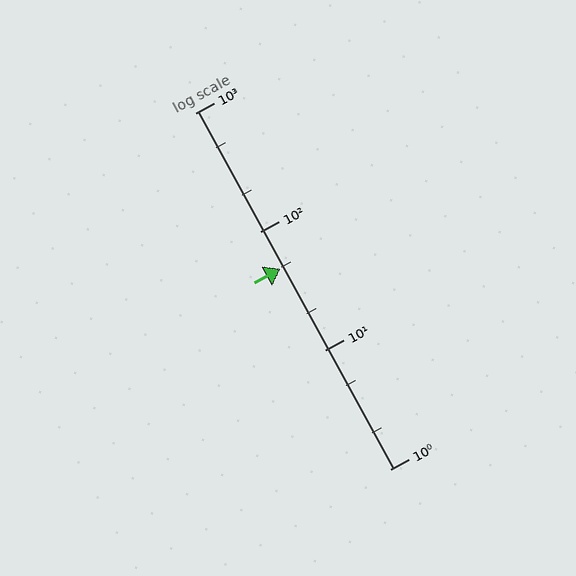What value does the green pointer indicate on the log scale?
The pointer indicates approximately 49.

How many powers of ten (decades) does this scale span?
The scale spans 3 decades, from 1 to 1000.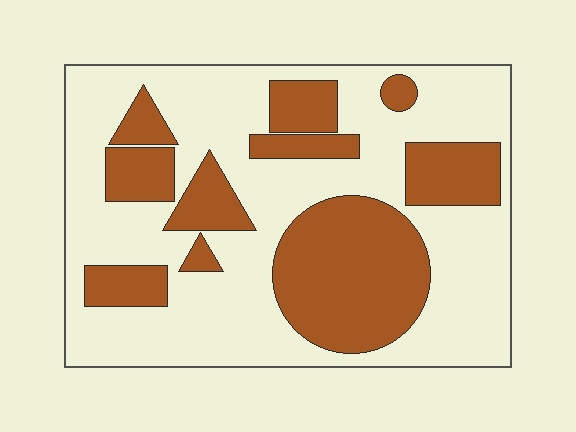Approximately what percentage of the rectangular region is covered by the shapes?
Approximately 35%.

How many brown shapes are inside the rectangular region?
10.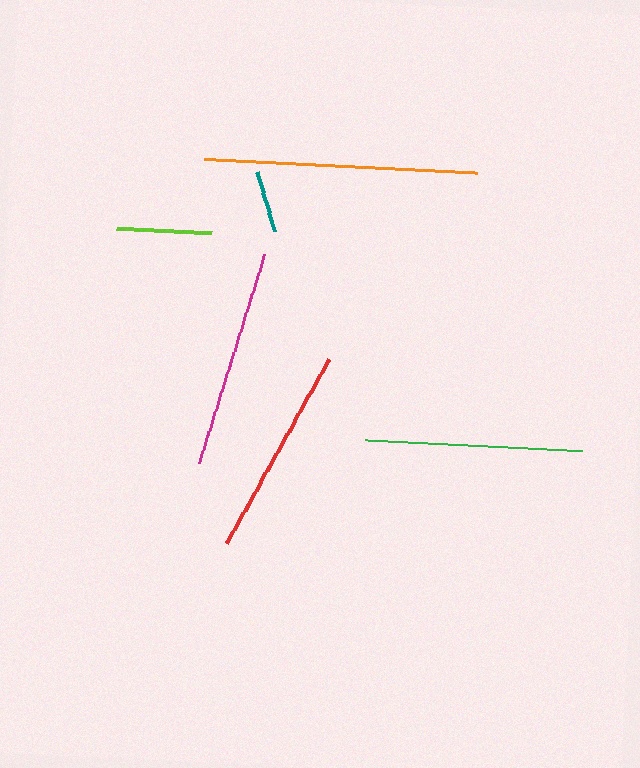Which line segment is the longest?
The orange line is the longest at approximately 273 pixels.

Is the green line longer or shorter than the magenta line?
The magenta line is longer than the green line.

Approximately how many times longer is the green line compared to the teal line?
The green line is approximately 3.5 times the length of the teal line.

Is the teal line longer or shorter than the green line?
The green line is longer than the teal line.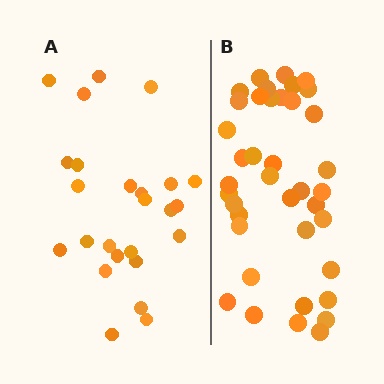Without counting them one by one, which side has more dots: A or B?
Region B (the right region) has more dots.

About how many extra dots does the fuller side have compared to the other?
Region B has approximately 15 more dots than region A.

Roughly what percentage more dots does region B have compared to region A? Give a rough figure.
About 55% more.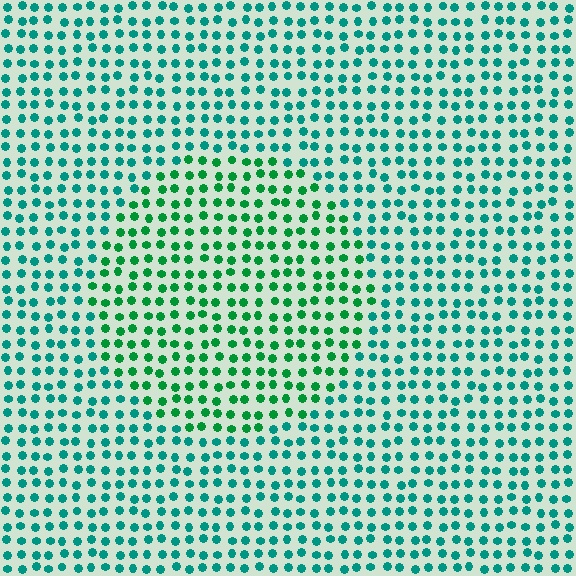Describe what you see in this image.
The image is filled with small teal elements in a uniform arrangement. A circle-shaped region is visible where the elements are tinted to a slightly different hue, forming a subtle color boundary.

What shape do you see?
I see a circle.